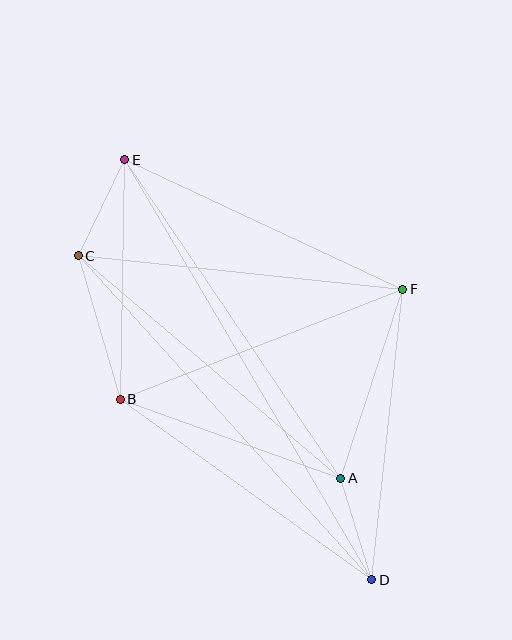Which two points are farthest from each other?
Points D and E are farthest from each other.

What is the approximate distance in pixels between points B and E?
The distance between B and E is approximately 240 pixels.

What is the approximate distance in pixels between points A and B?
The distance between A and B is approximately 234 pixels.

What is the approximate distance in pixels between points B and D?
The distance between B and D is approximately 309 pixels.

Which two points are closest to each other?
Points A and D are closest to each other.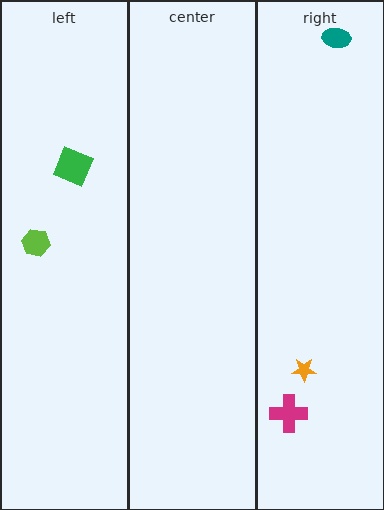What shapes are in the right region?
The orange star, the magenta cross, the teal ellipse.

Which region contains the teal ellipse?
The right region.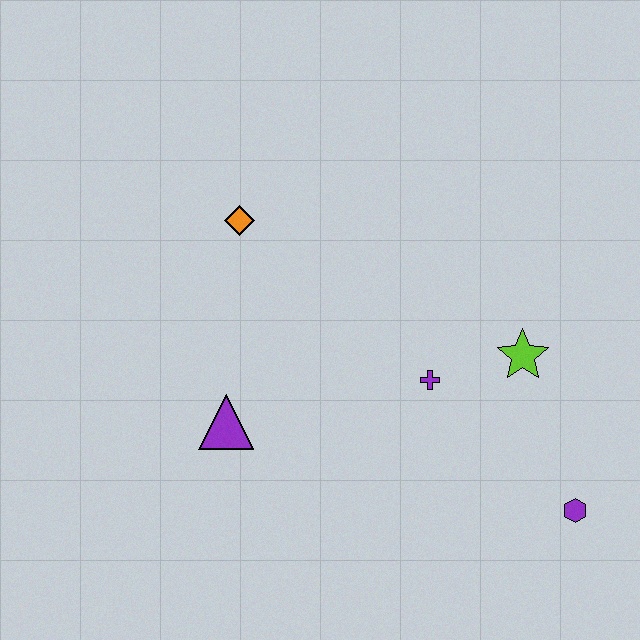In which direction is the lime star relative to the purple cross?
The lime star is to the right of the purple cross.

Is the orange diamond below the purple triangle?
No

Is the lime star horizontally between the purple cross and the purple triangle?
No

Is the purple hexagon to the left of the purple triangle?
No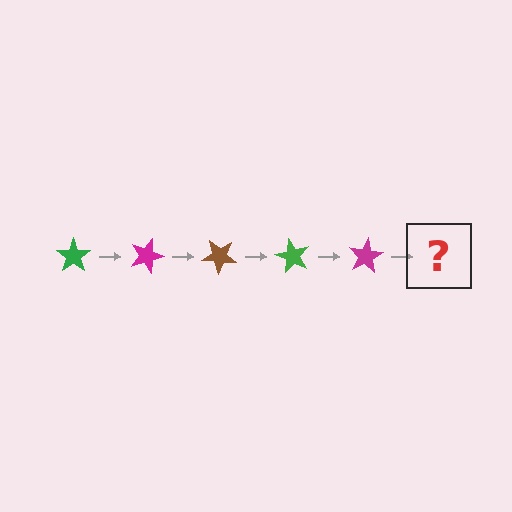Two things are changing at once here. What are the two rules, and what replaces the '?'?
The two rules are that it rotates 20 degrees each step and the color cycles through green, magenta, and brown. The '?' should be a brown star, rotated 100 degrees from the start.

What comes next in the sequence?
The next element should be a brown star, rotated 100 degrees from the start.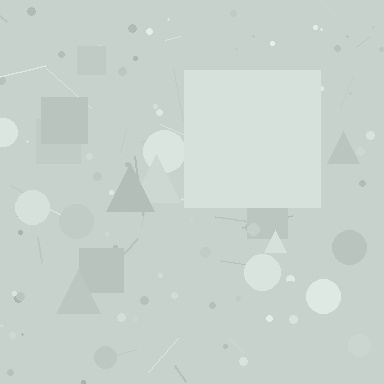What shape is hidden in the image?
A square is hidden in the image.